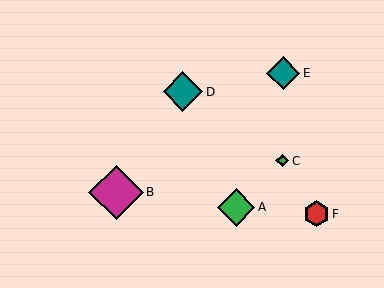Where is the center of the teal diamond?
The center of the teal diamond is at (283, 73).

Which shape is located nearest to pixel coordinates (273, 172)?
The green diamond (labeled C) at (282, 161) is nearest to that location.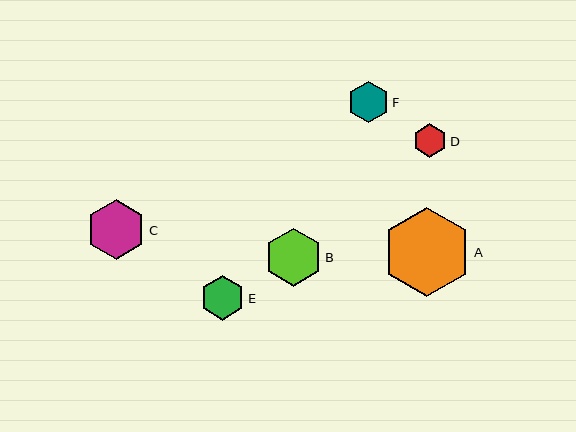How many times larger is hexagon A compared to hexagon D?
Hexagon A is approximately 2.6 times the size of hexagon D.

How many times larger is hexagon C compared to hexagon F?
Hexagon C is approximately 1.4 times the size of hexagon F.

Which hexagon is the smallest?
Hexagon D is the smallest with a size of approximately 34 pixels.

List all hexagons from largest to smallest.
From largest to smallest: A, C, B, E, F, D.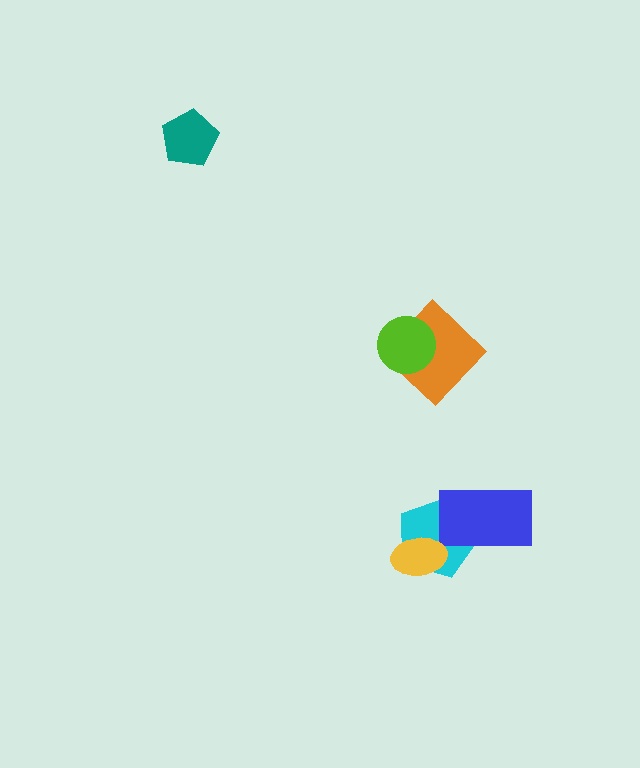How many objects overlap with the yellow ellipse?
1 object overlaps with the yellow ellipse.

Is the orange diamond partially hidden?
Yes, it is partially covered by another shape.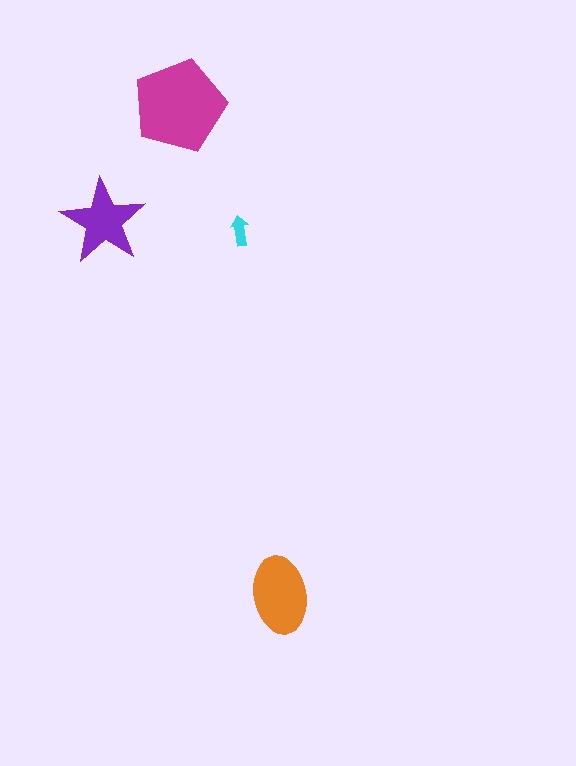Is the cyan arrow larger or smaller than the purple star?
Smaller.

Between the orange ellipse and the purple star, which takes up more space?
The orange ellipse.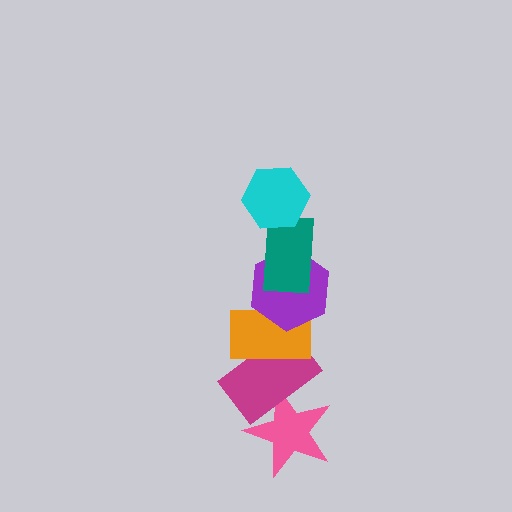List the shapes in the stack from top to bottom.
From top to bottom: the cyan hexagon, the teal rectangle, the purple hexagon, the orange rectangle, the magenta rectangle, the pink star.